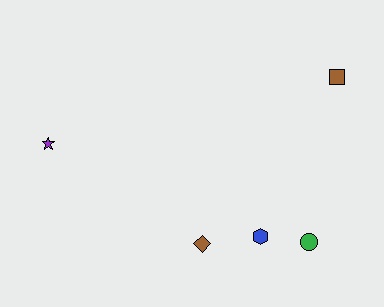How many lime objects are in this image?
There are no lime objects.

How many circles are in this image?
There is 1 circle.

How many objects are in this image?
There are 5 objects.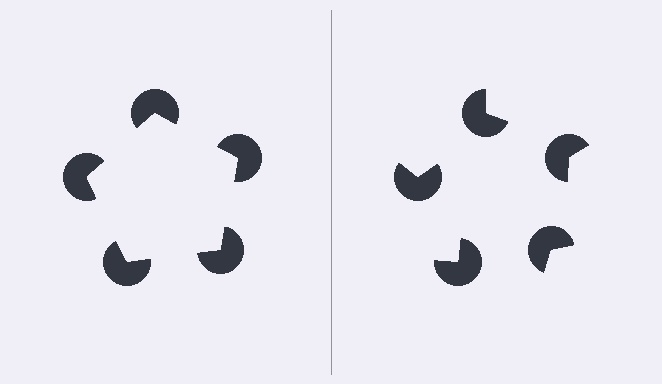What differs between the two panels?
The pac-man discs are positioned identically on both sides; only the wedge orientations differ. On the left they align to a pentagon; on the right they are misaligned.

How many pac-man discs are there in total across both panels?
10 — 5 on each side.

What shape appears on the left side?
An illusory pentagon.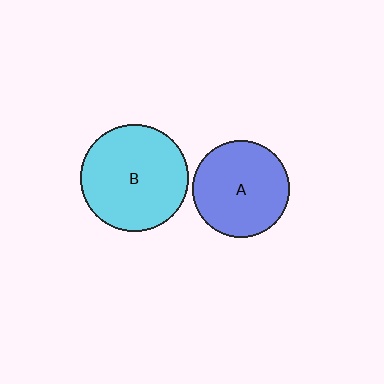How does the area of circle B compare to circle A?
Approximately 1.2 times.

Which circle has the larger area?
Circle B (cyan).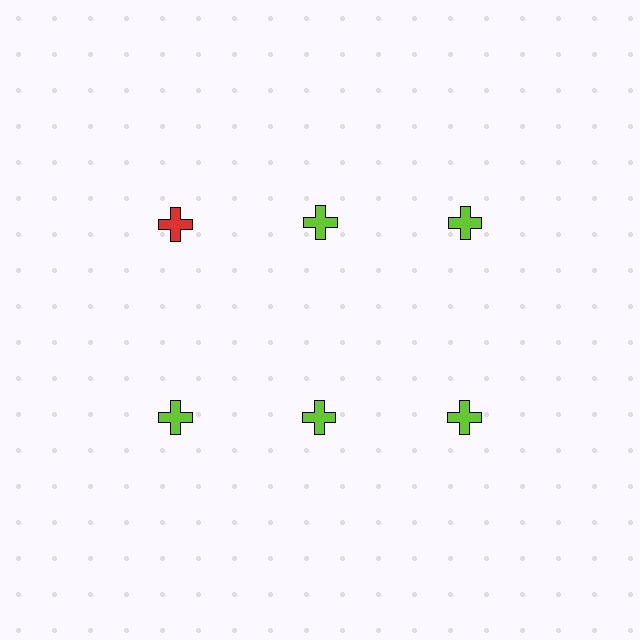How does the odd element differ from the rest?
It has a different color: red instead of lime.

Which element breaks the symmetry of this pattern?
The red cross in the top row, leftmost column breaks the symmetry. All other shapes are lime crosses.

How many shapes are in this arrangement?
There are 6 shapes arranged in a grid pattern.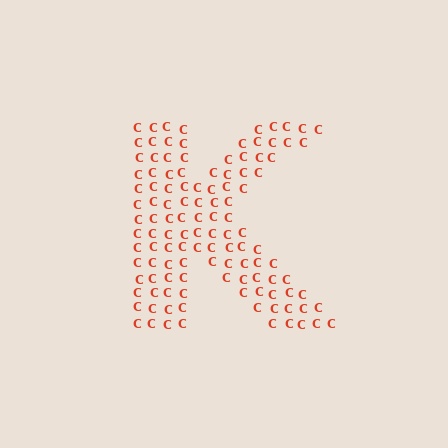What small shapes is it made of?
It is made of small letter C's.